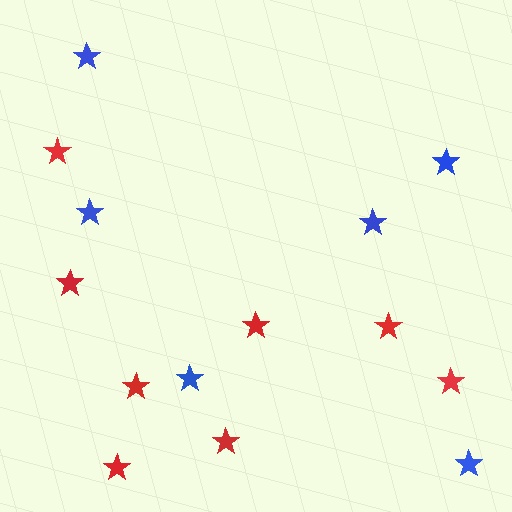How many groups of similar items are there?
There are 2 groups: one group of blue stars (6) and one group of red stars (8).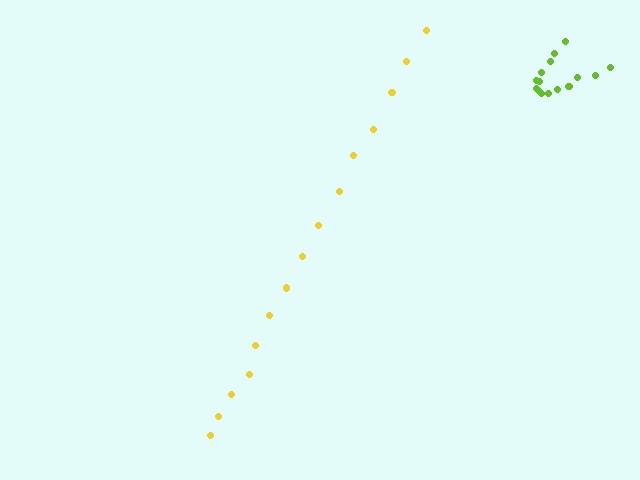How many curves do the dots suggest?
There are 2 distinct paths.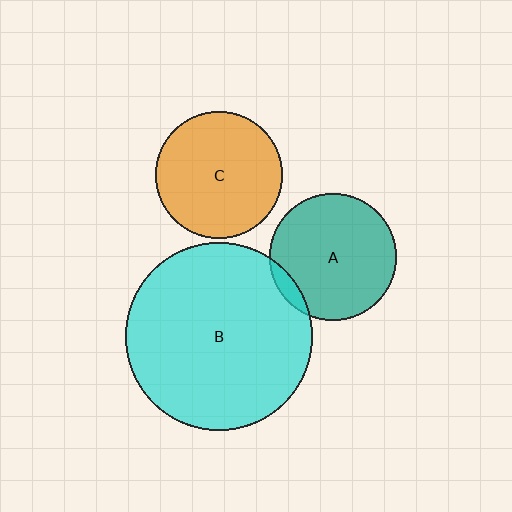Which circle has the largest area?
Circle B (cyan).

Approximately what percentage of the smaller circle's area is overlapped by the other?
Approximately 5%.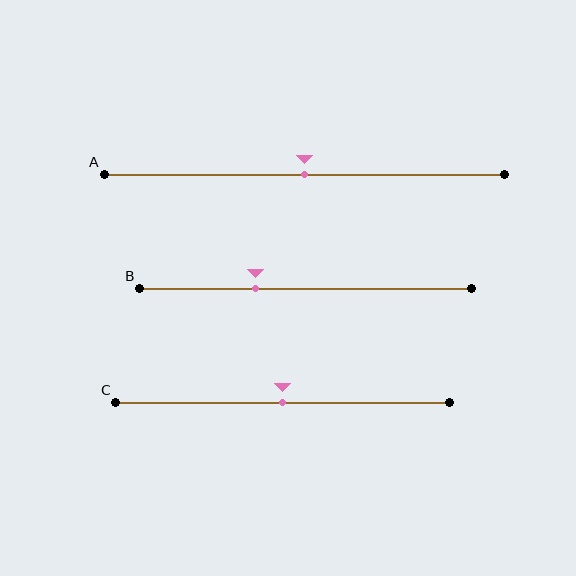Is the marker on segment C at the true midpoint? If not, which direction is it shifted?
Yes, the marker on segment C is at the true midpoint.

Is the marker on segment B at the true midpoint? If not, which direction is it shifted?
No, the marker on segment B is shifted to the left by about 15% of the segment length.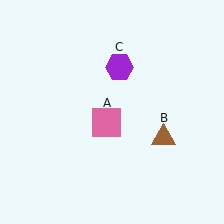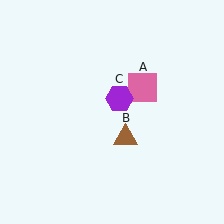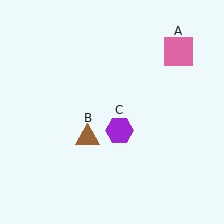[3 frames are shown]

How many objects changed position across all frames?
3 objects changed position: pink square (object A), brown triangle (object B), purple hexagon (object C).